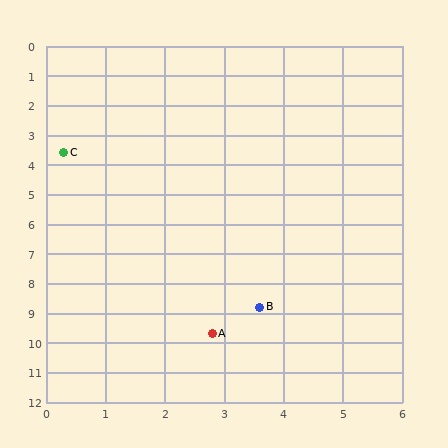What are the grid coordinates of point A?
Point A is at approximately (2.8, 9.7).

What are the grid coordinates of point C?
Point C is at approximately (0.3, 3.6).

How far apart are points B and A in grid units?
Points B and A are about 1.2 grid units apart.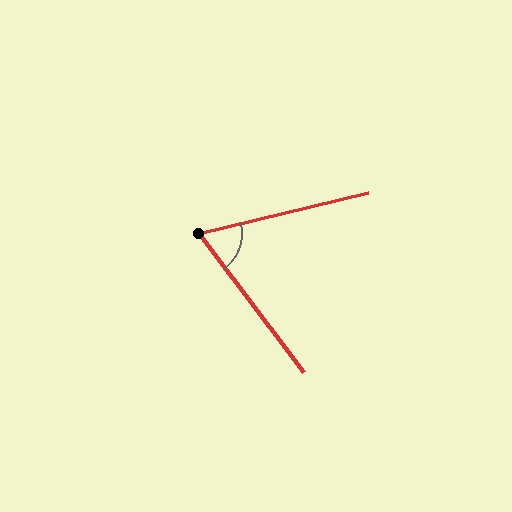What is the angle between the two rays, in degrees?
Approximately 67 degrees.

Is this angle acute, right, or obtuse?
It is acute.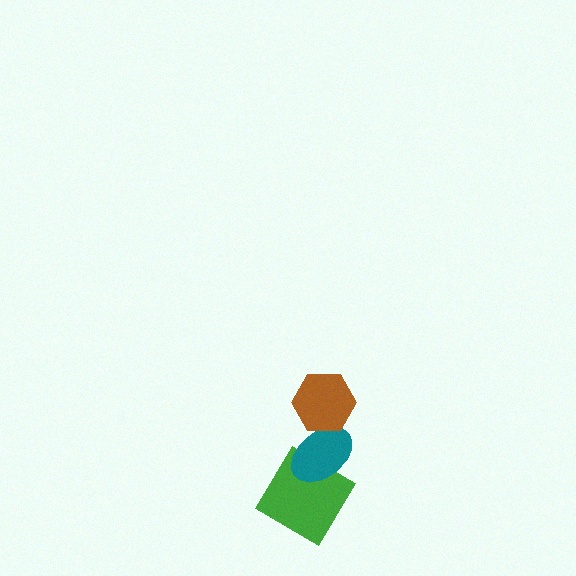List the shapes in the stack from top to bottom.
From top to bottom: the brown hexagon, the teal ellipse, the green diamond.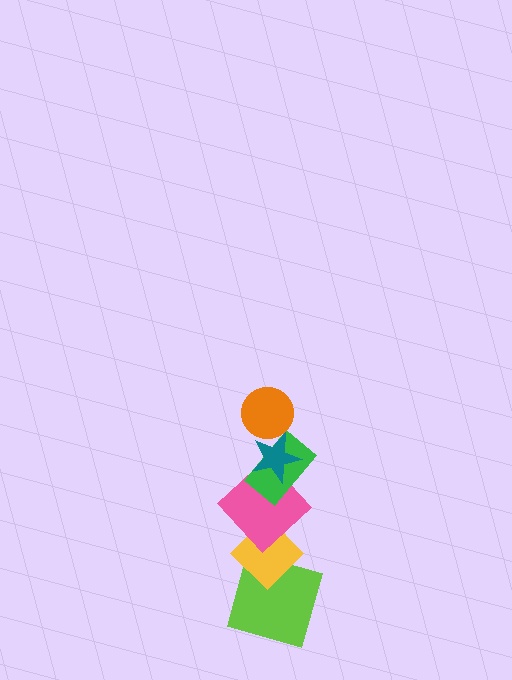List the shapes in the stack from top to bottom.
From top to bottom: the orange circle, the teal star, the green rectangle, the pink diamond, the yellow diamond, the lime square.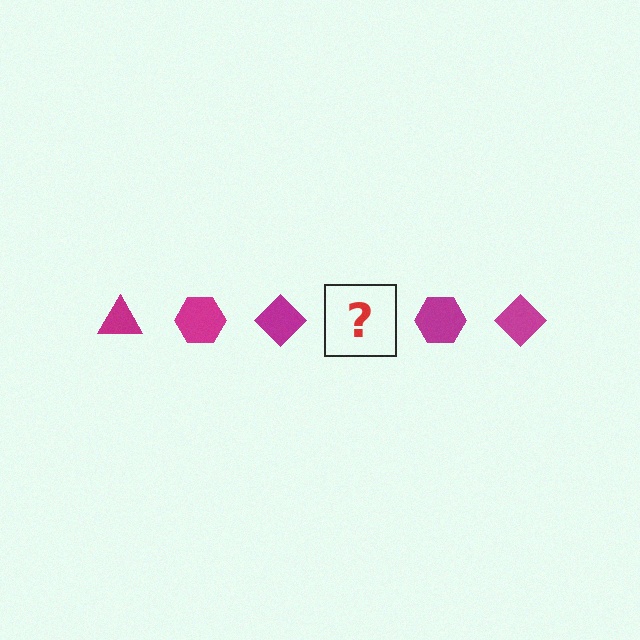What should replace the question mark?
The question mark should be replaced with a magenta triangle.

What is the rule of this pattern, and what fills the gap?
The rule is that the pattern cycles through triangle, hexagon, diamond shapes in magenta. The gap should be filled with a magenta triangle.